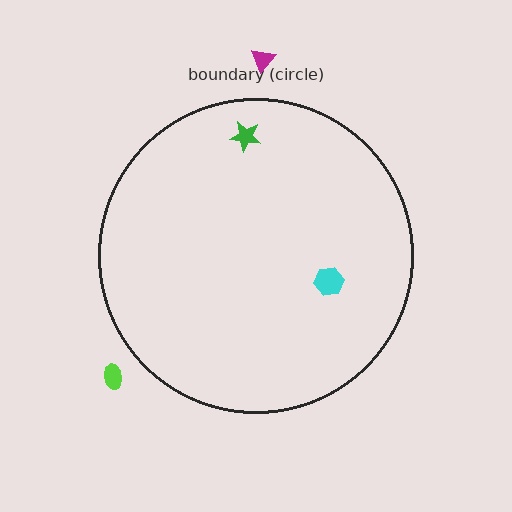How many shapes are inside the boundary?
2 inside, 2 outside.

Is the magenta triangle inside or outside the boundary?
Outside.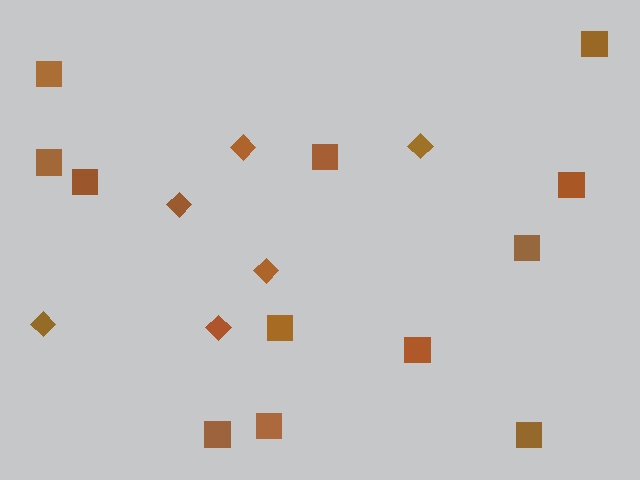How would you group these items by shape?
There are 2 groups: one group of diamonds (6) and one group of squares (12).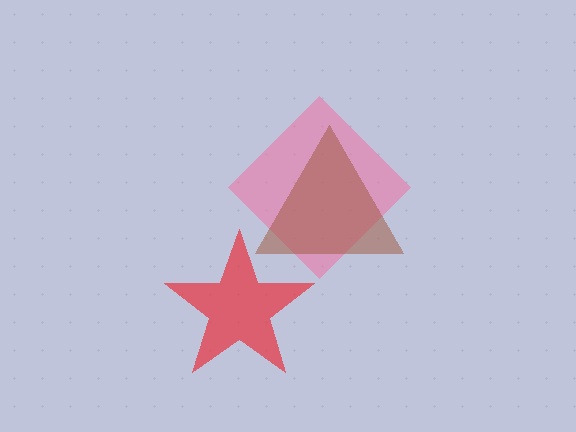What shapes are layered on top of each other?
The layered shapes are: a pink diamond, a brown triangle, a red star.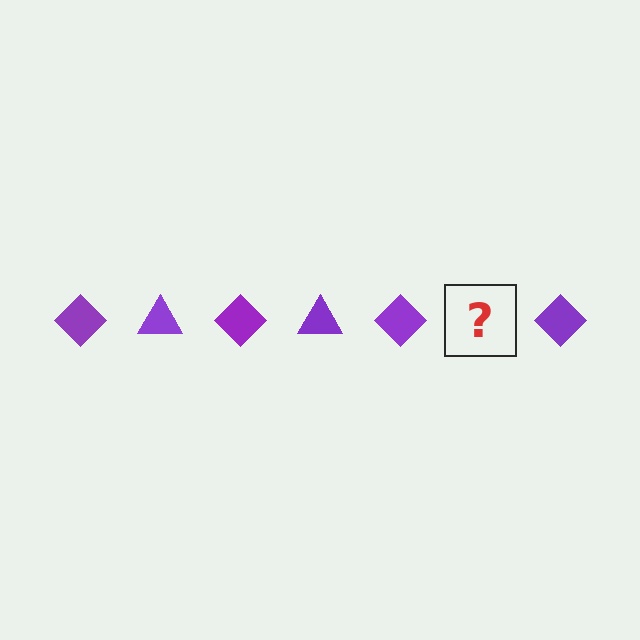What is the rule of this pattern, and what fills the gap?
The rule is that the pattern cycles through diamond, triangle shapes in purple. The gap should be filled with a purple triangle.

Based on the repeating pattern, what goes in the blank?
The blank should be a purple triangle.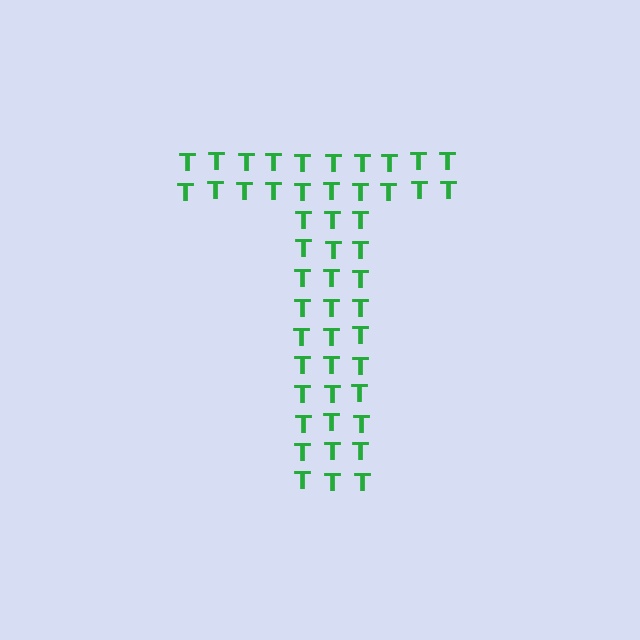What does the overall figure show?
The overall figure shows the letter T.